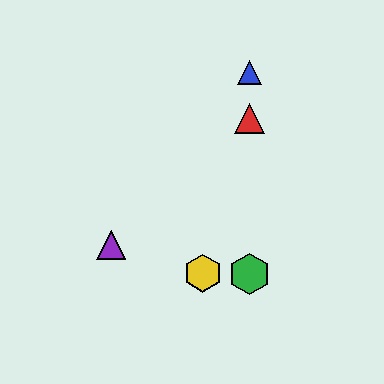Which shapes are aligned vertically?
The red triangle, the blue triangle, the green hexagon are aligned vertically.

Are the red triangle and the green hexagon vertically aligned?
Yes, both are at x≈250.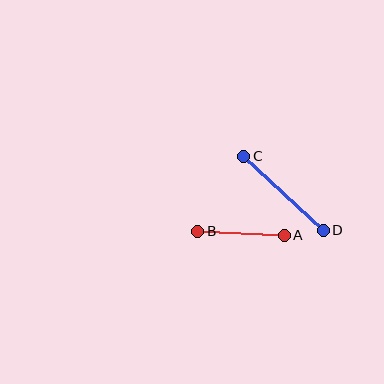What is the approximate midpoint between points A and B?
The midpoint is at approximately (241, 233) pixels.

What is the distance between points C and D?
The distance is approximately 109 pixels.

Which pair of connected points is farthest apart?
Points C and D are farthest apart.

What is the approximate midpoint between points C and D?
The midpoint is at approximately (283, 193) pixels.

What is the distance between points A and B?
The distance is approximately 87 pixels.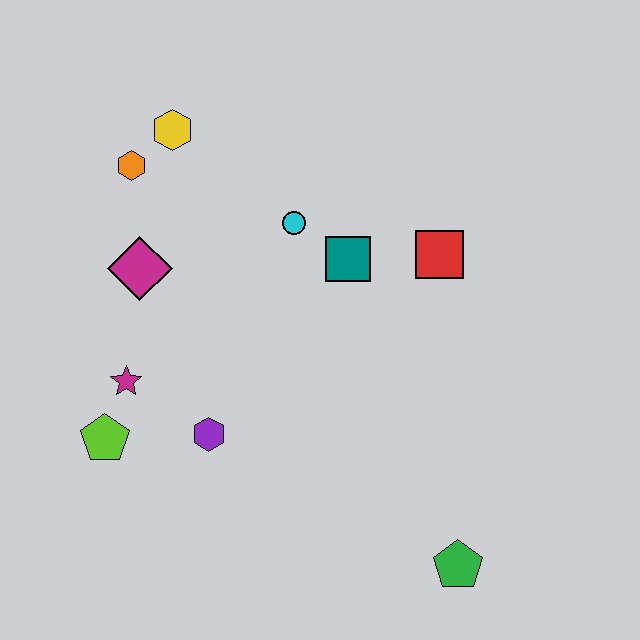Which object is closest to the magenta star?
The lime pentagon is closest to the magenta star.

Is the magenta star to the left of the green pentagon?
Yes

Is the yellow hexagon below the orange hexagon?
No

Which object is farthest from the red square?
The lime pentagon is farthest from the red square.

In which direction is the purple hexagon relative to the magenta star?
The purple hexagon is to the right of the magenta star.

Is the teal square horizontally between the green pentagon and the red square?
No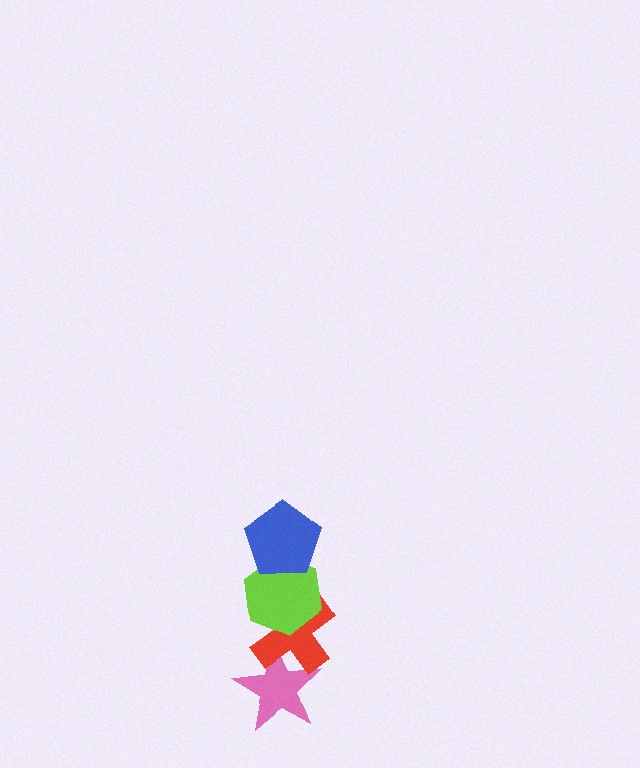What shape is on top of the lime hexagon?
The blue pentagon is on top of the lime hexagon.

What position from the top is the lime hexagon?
The lime hexagon is 2nd from the top.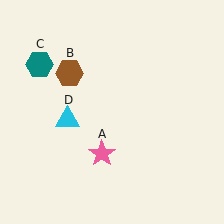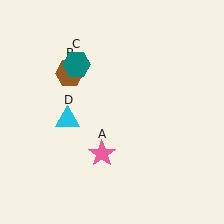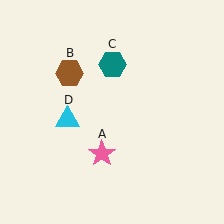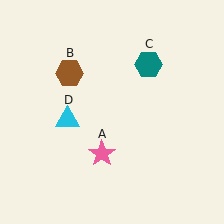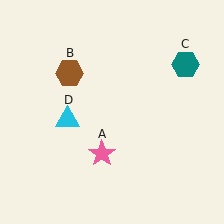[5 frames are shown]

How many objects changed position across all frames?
1 object changed position: teal hexagon (object C).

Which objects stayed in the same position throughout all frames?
Pink star (object A) and brown hexagon (object B) and cyan triangle (object D) remained stationary.